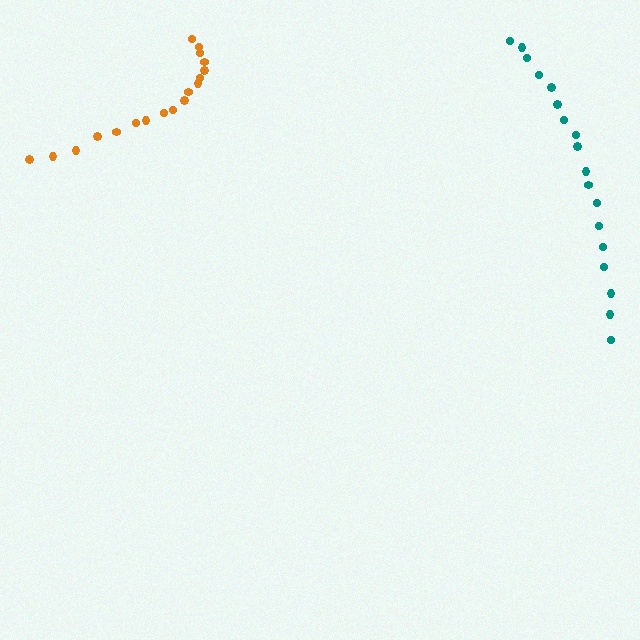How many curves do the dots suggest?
There are 2 distinct paths.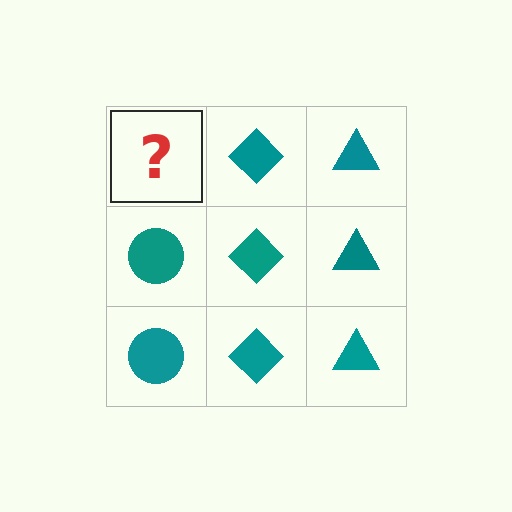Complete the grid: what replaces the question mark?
The question mark should be replaced with a teal circle.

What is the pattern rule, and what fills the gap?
The rule is that each column has a consistent shape. The gap should be filled with a teal circle.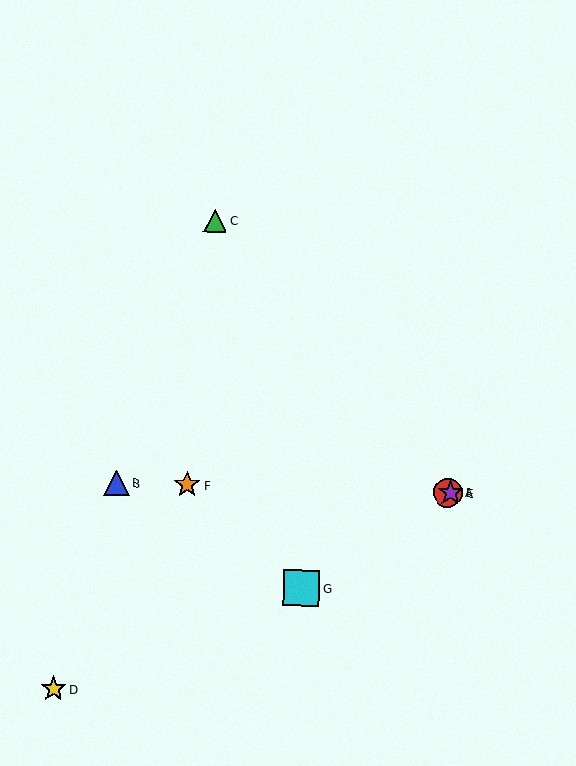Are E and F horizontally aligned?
Yes, both are at y≈493.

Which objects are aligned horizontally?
Objects A, B, E, F are aligned horizontally.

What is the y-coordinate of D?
Object D is at y≈689.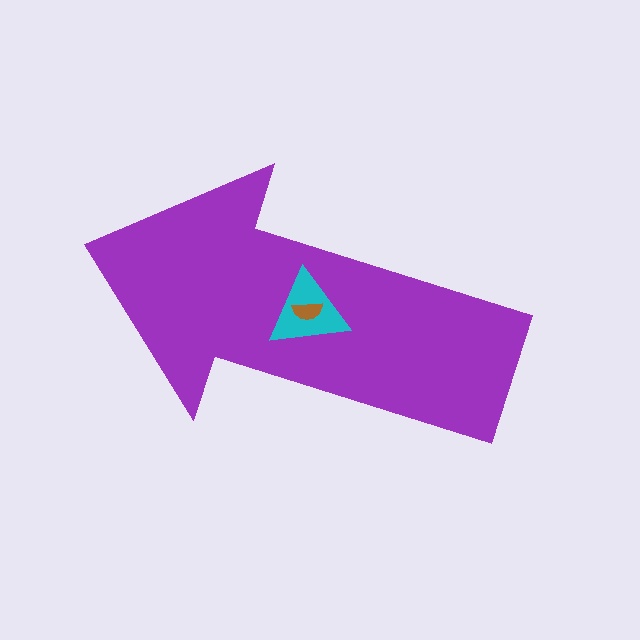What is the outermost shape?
The purple arrow.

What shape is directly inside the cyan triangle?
The brown semicircle.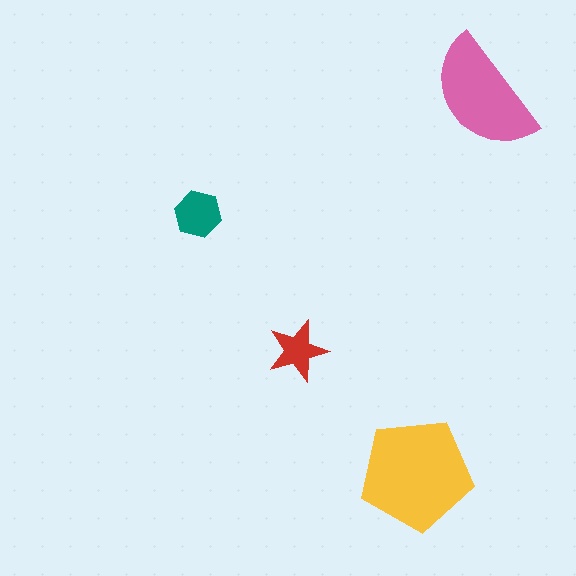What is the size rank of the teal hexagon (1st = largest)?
3rd.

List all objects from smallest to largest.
The red star, the teal hexagon, the pink semicircle, the yellow pentagon.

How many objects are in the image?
There are 4 objects in the image.